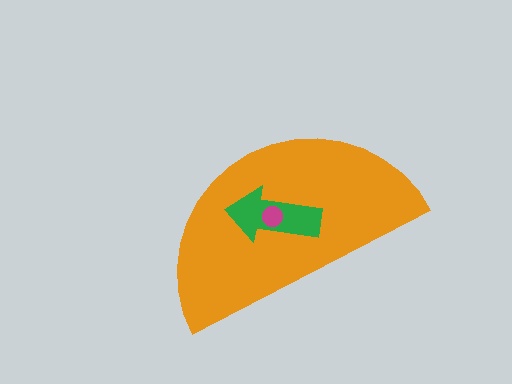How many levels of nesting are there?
3.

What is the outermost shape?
The orange semicircle.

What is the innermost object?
The magenta circle.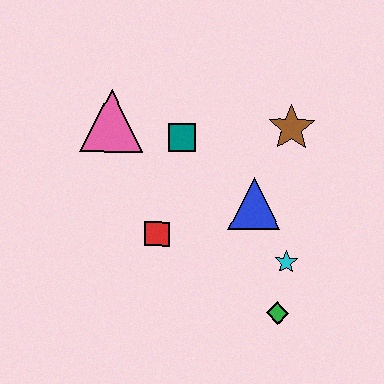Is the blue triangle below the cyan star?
No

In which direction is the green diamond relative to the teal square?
The green diamond is below the teal square.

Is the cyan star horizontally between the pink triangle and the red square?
No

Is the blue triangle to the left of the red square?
No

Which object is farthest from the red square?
The brown star is farthest from the red square.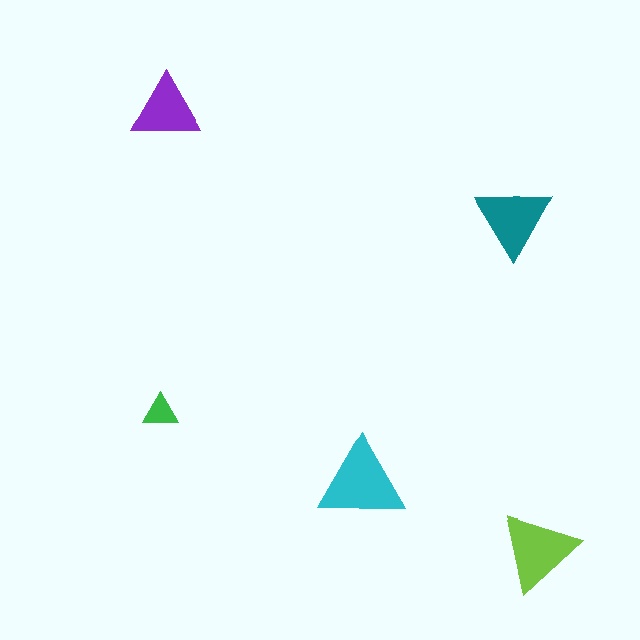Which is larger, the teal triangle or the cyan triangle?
The cyan one.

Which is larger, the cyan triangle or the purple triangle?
The cyan one.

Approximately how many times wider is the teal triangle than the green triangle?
About 2 times wider.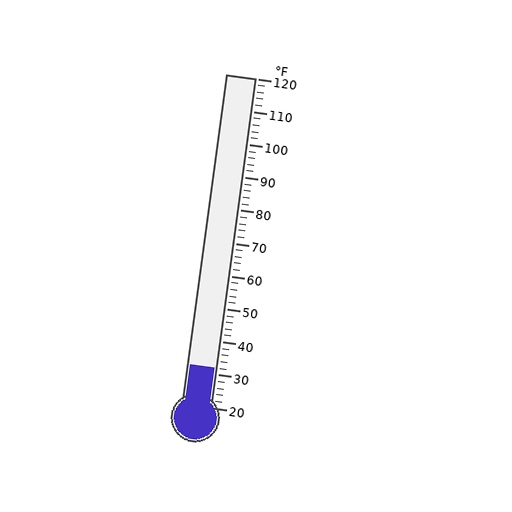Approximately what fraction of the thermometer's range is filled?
The thermometer is filled to approximately 10% of its range.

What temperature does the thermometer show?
The thermometer shows approximately 32°F.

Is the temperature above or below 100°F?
The temperature is below 100°F.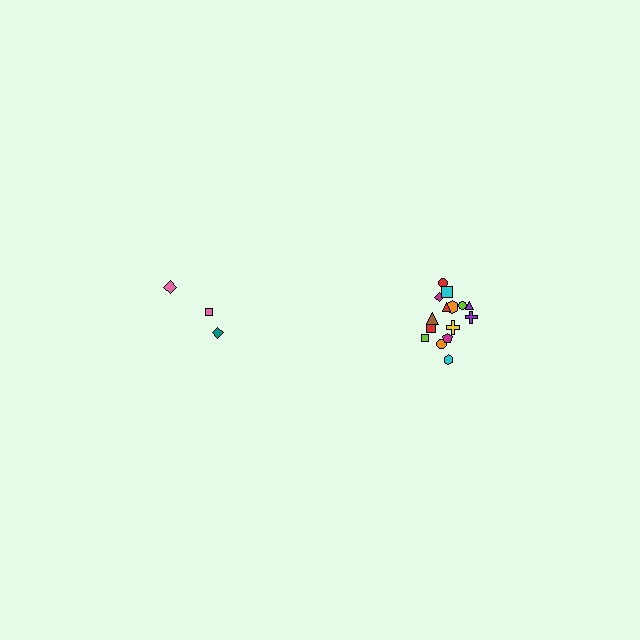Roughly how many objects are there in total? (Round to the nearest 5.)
Roughly 20 objects in total.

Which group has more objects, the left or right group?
The right group.